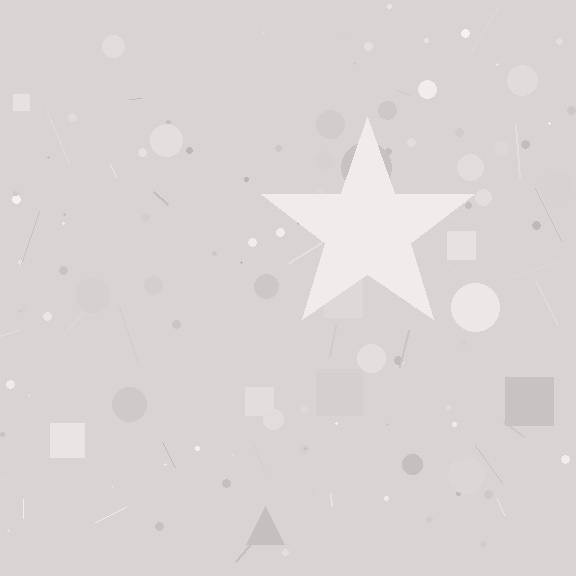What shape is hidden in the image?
A star is hidden in the image.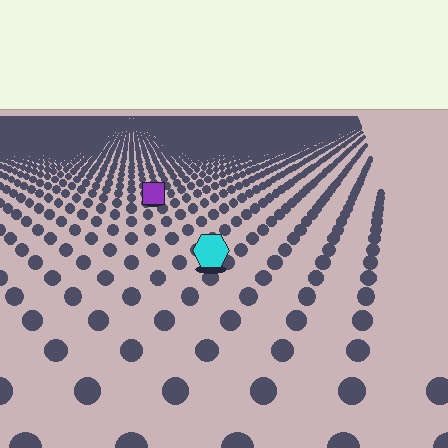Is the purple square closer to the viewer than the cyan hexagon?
No. The cyan hexagon is closer — you can tell from the texture gradient: the ground texture is coarser near it.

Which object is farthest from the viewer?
The purple square is farthest from the viewer. It appears smaller and the ground texture around it is denser.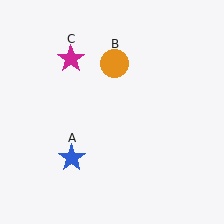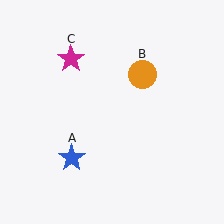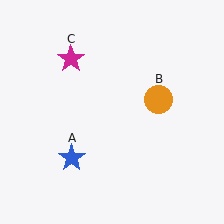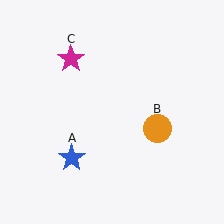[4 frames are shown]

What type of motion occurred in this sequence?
The orange circle (object B) rotated clockwise around the center of the scene.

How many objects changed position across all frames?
1 object changed position: orange circle (object B).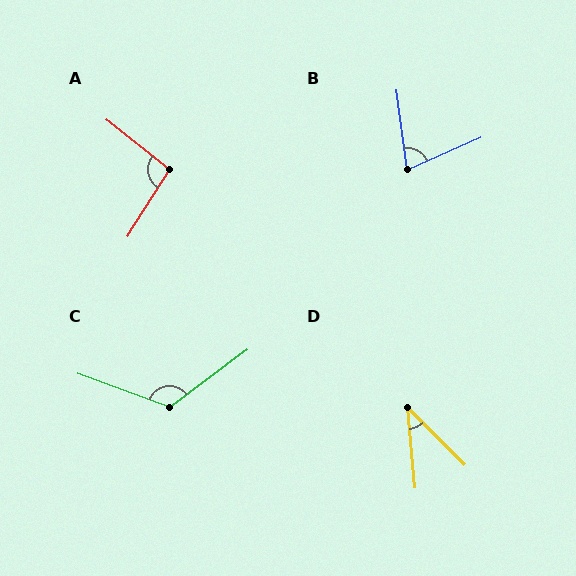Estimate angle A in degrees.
Approximately 97 degrees.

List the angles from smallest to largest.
D (40°), B (73°), A (97°), C (123°).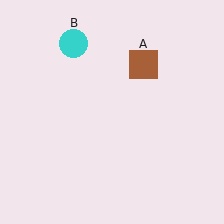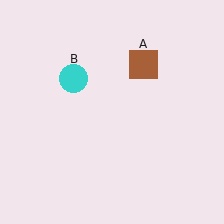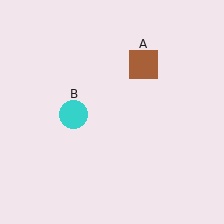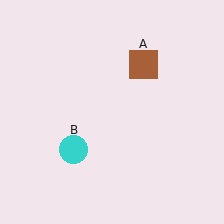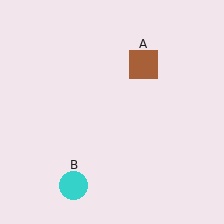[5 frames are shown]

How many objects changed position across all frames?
1 object changed position: cyan circle (object B).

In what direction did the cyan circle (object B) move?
The cyan circle (object B) moved down.